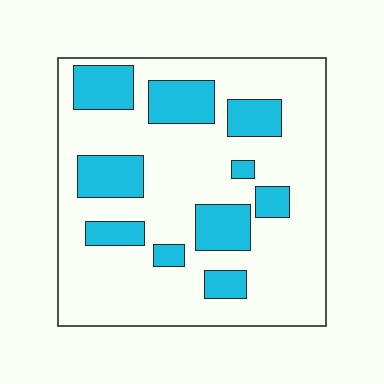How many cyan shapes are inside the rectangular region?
10.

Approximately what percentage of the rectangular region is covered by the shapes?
Approximately 25%.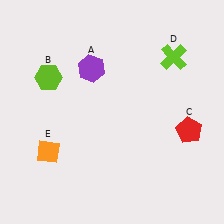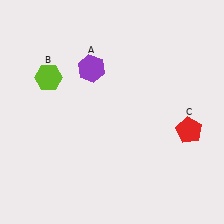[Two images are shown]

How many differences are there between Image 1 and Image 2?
There are 2 differences between the two images.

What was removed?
The orange diamond (E), the lime cross (D) were removed in Image 2.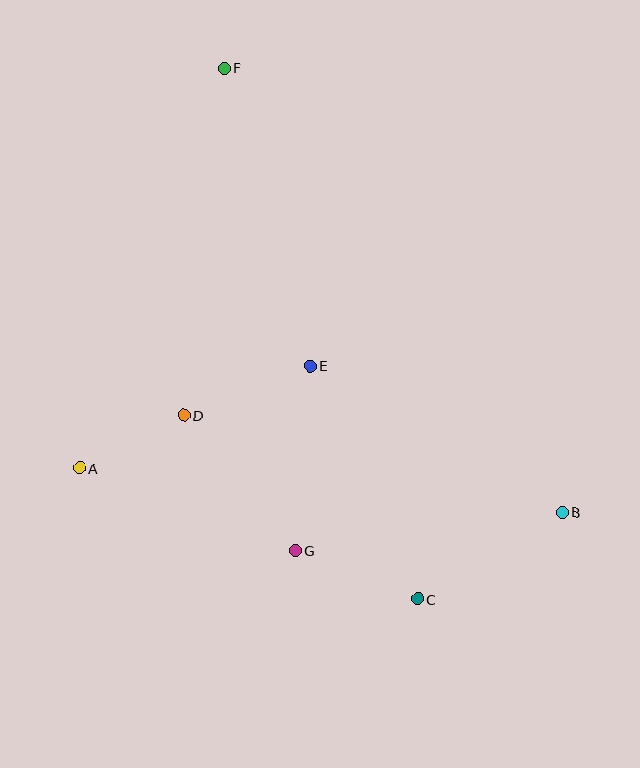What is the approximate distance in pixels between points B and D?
The distance between B and D is approximately 390 pixels.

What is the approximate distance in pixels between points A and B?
The distance between A and B is approximately 485 pixels.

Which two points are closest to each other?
Points A and D are closest to each other.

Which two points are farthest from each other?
Points C and F are farthest from each other.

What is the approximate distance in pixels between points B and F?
The distance between B and F is approximately 558 pixels.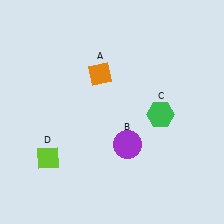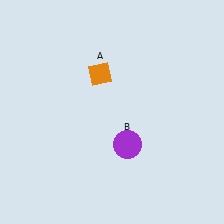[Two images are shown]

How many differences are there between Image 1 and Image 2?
There are 2 differences between the two images.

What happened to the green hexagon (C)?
The green hexagon (C) was removed in Image 2. It was in the bottom-right area of Image 1.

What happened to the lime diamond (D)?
The lime diamond (D) was removed in Image 2. It was in the bottom-left area of Image 1.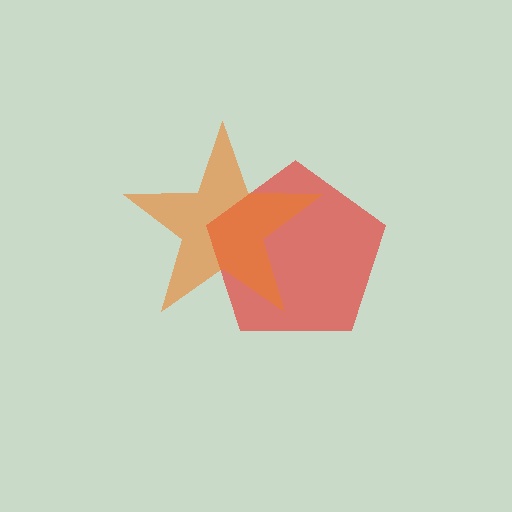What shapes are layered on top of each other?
The layered shapes are: a red pentagon, an orange star.